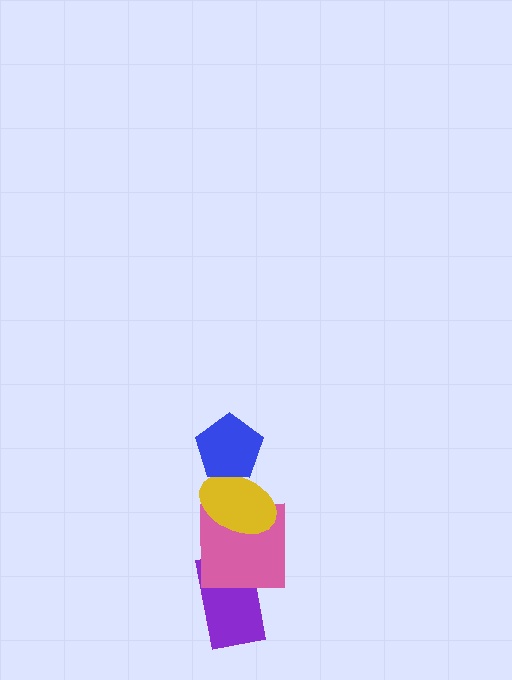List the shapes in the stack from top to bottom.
From top to bottom: the blue pentagon, the yellow ellipse, the pink square, the purple rectangle.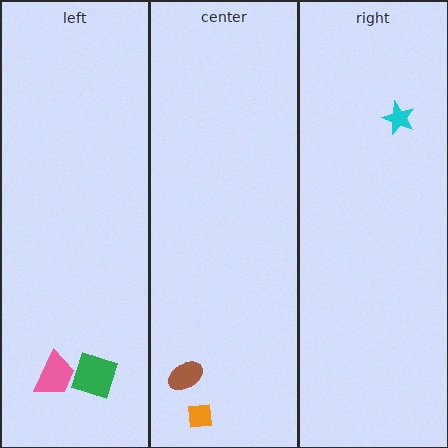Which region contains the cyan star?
The right region.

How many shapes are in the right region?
1.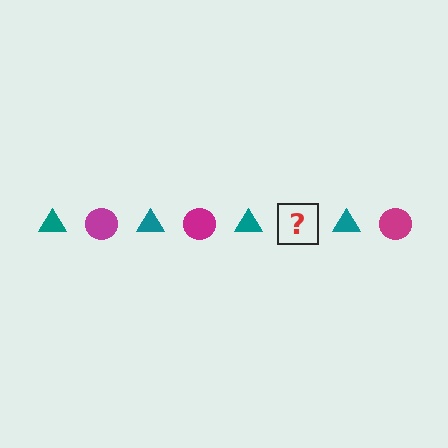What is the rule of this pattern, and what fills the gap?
The rule is that the pattern alternates between teal triangle and magenta circle. The gap should be filled with a magenta circle.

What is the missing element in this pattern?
The missing element is a magenta circle.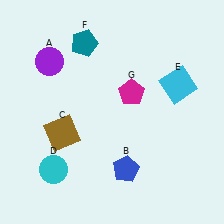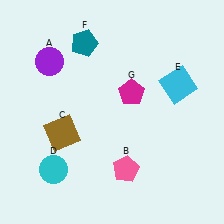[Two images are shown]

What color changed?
The pentagon (B) changed from blue in Image 1 to pink in Image 2.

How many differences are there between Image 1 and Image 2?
There is 1 difference between the two images.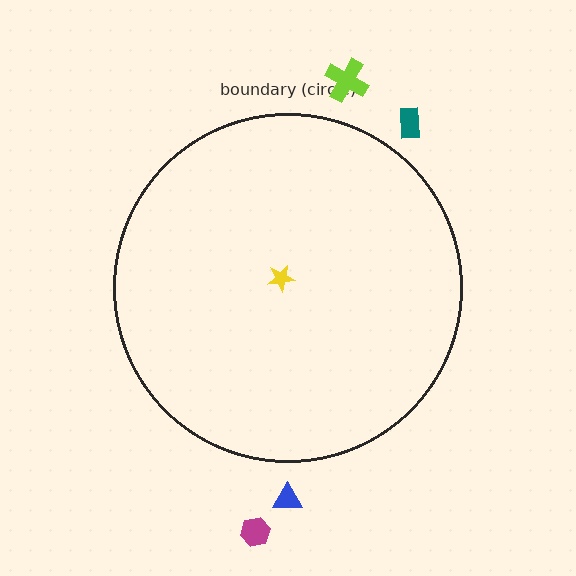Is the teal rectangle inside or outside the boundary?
Outside.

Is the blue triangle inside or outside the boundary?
Outside.